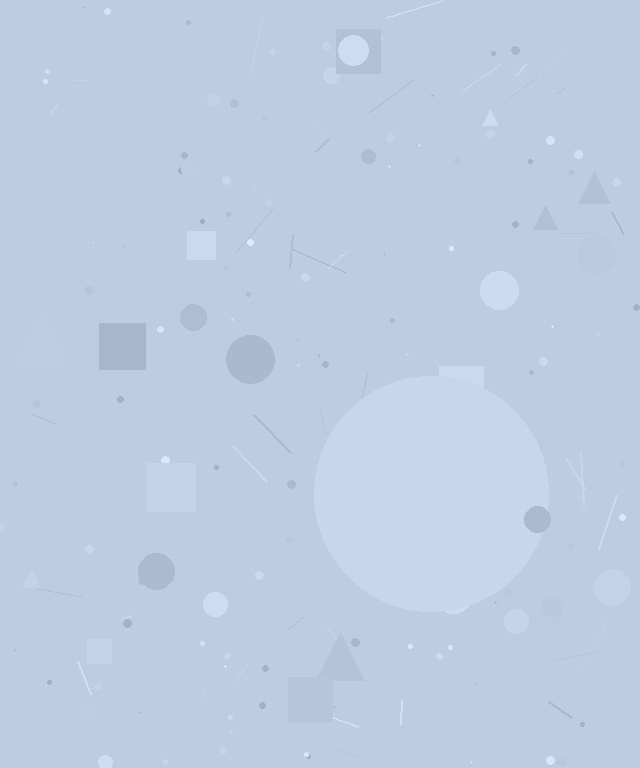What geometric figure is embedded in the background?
A circle is embedded in the background.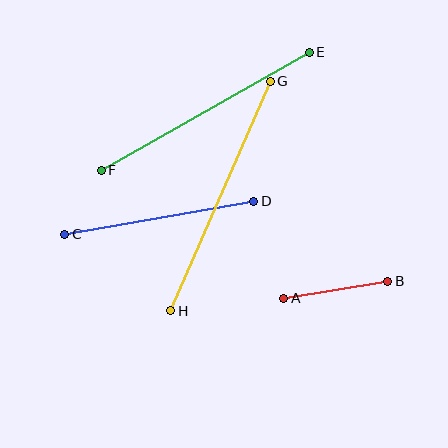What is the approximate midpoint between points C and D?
The midpoint is at approximately (159, 218) pixels.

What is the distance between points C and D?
The distance is approximately 192 pixels.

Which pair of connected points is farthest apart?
Points G and H are farthest apart.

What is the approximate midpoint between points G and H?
The midpoint is at approximately (220, 196) pixels.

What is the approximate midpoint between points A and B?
The midpoint is at approximately (336, 290) pixels.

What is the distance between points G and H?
The distance is approximately 251 pixels.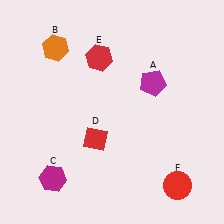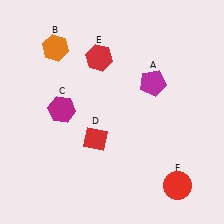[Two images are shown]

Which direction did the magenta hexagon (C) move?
The magenta hexagon (C) moved up.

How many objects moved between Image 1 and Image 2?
1 object moved between the two images.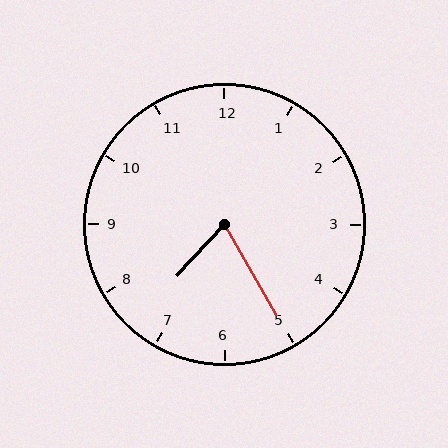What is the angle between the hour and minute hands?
Approximately 72 degrees.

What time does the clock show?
7:25.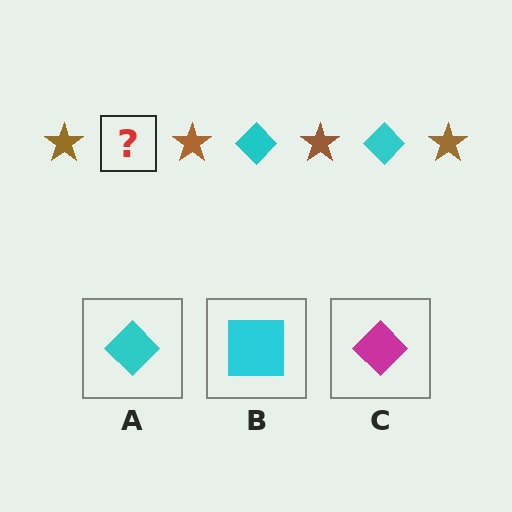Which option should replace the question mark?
Option A.